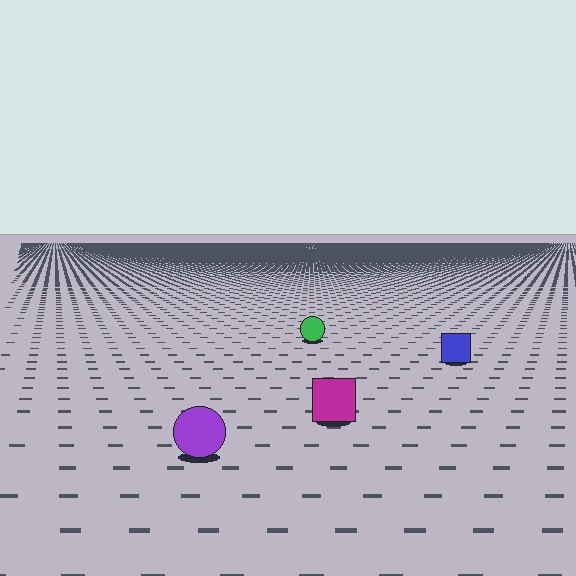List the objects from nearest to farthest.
From nearest to farthest: the purple circle, the magenta square, the blue square, the green circle.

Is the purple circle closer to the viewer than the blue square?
Yes. The purple circle is closer — you can tell from the texture gradient: the ground texture is coarser near it.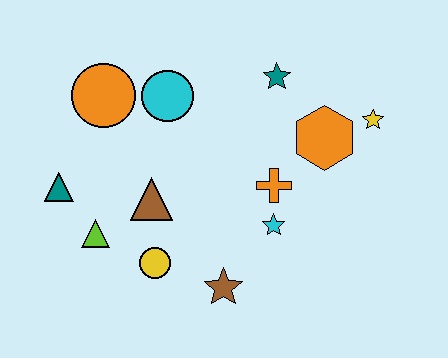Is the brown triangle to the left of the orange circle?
No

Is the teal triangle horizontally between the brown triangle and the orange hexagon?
No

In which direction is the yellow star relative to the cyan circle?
The yellow star is to the right of the cyan circle.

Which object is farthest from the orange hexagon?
The teal triangle is farthest from the orange hexagon.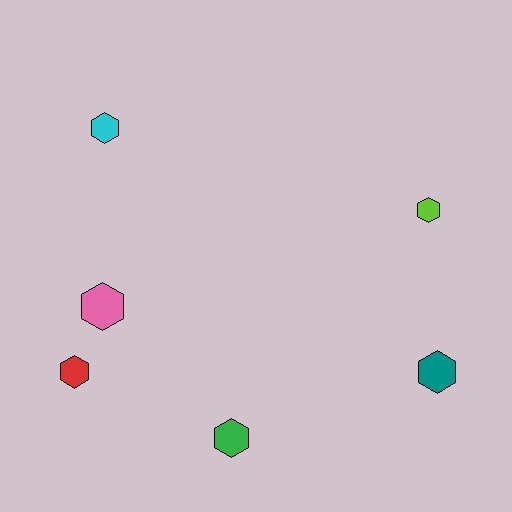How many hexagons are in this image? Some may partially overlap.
There are 6 hexagons.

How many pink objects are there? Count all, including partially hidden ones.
There is 1 pink object.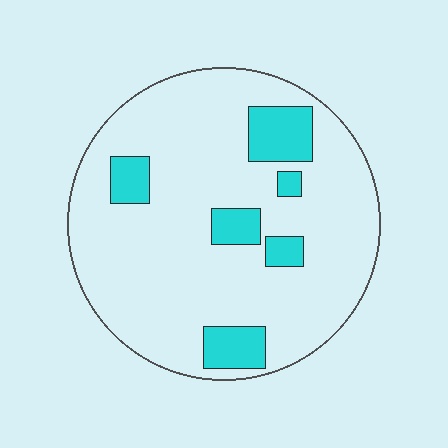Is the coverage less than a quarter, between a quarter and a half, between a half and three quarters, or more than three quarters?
Less than a quarter.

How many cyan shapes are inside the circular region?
6.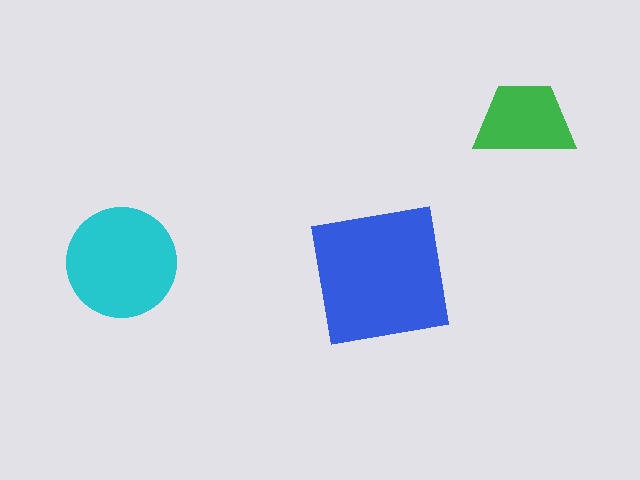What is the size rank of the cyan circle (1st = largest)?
2nd.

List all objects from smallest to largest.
The green trapezoid, the cyan circle, the blue square.